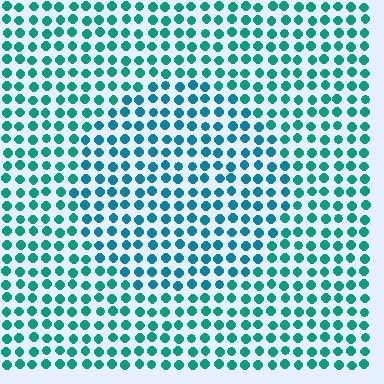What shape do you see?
I see a circle.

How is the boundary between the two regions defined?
The boundary is defined purely by a slight shift in hue (about 23 degrees). Spacing, size, and orientation are identical on both sides.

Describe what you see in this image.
The image is filled with small teal elements in a uniform arrangement. A circle-shaped region is visible where the elements are tinted to a slightly different hue, forming a subtle color boundary.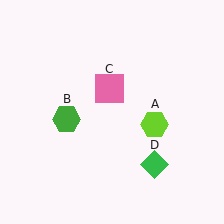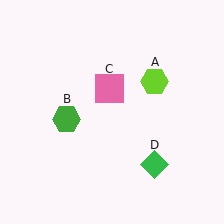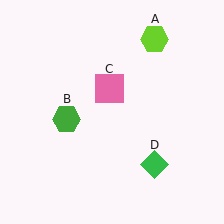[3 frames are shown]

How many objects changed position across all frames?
1 object changed position: lime hexagon (object A).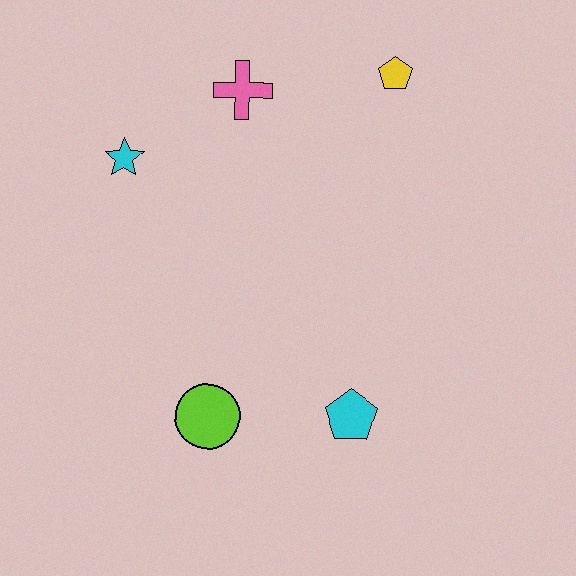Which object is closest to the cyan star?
The pink cross is closest to the cyan star.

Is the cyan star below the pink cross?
Yes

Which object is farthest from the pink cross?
The cyan pentagon is farthest from the pink cross.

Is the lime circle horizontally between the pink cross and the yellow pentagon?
No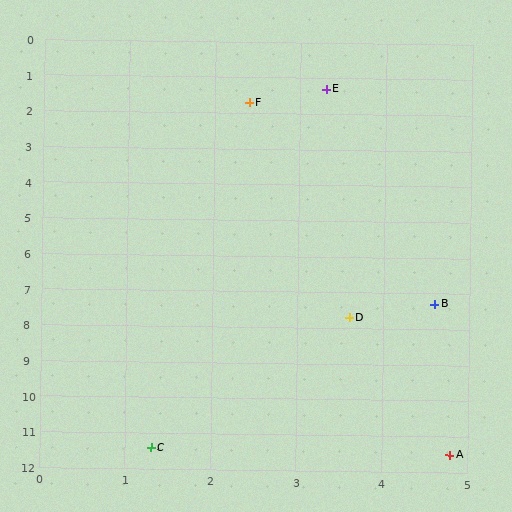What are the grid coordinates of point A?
Point A is at approximately (4.8, 11.5).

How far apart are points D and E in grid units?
Points D and E are about 6.4 grid units apart.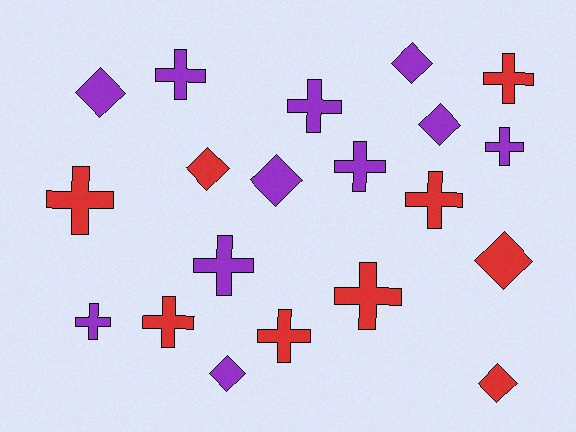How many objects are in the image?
There are 20 objects.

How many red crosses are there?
There are 6 red crosses.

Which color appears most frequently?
Purple, with 11 objects.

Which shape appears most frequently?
Cross, with 12 objects.